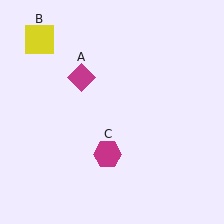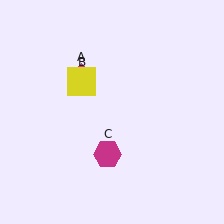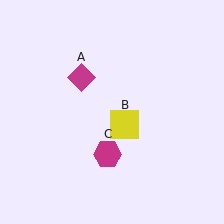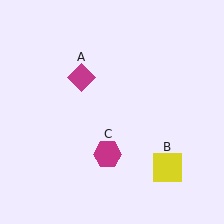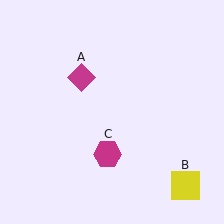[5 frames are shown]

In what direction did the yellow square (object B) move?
The yellow square (object B) moved down and to the right.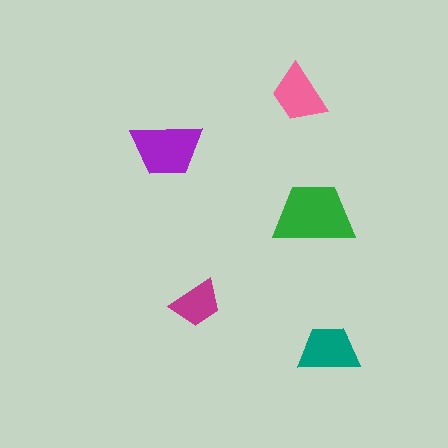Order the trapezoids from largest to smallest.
the green one, the purple one, the teal one, the pink one, the magenta one.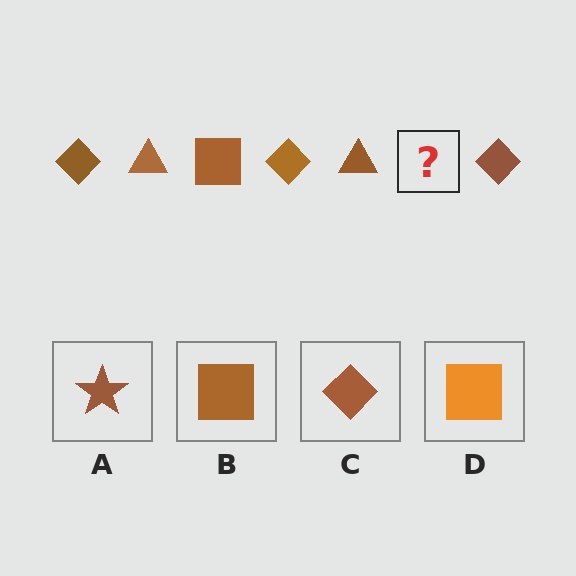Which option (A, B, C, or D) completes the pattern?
B.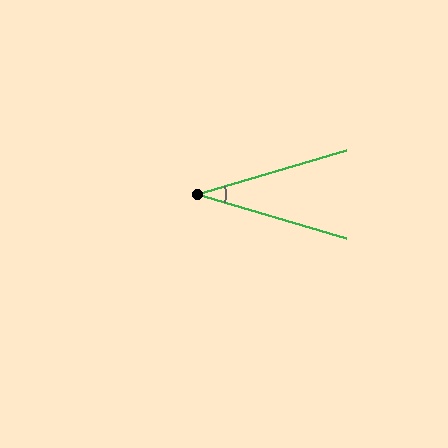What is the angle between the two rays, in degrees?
Approximately 33 degrees.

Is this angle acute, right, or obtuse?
It is acute.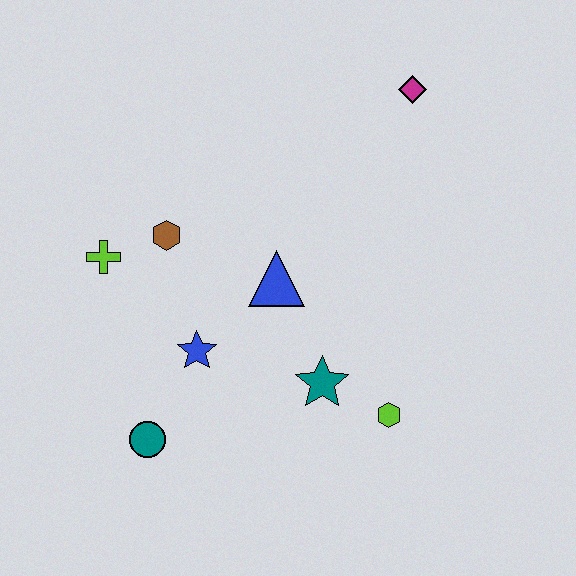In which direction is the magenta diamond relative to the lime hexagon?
The magenta diamond is above the lime hexagon.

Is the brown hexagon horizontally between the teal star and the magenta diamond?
No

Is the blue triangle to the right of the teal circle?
Yes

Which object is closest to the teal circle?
The blue star is closest to the teal circle.